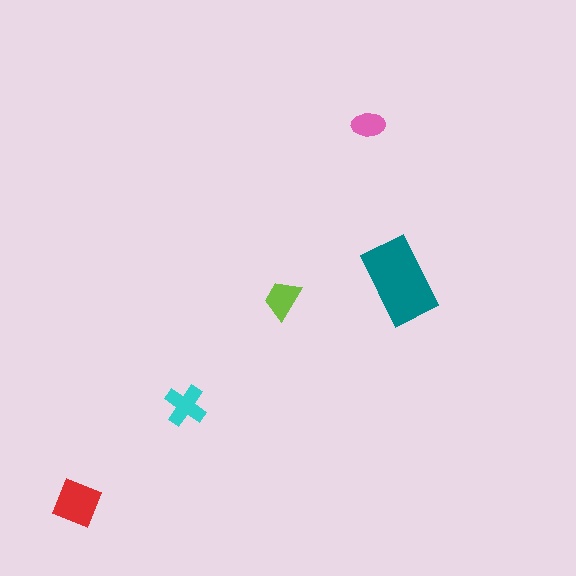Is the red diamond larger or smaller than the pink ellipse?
Larger.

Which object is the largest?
The teal rectangle.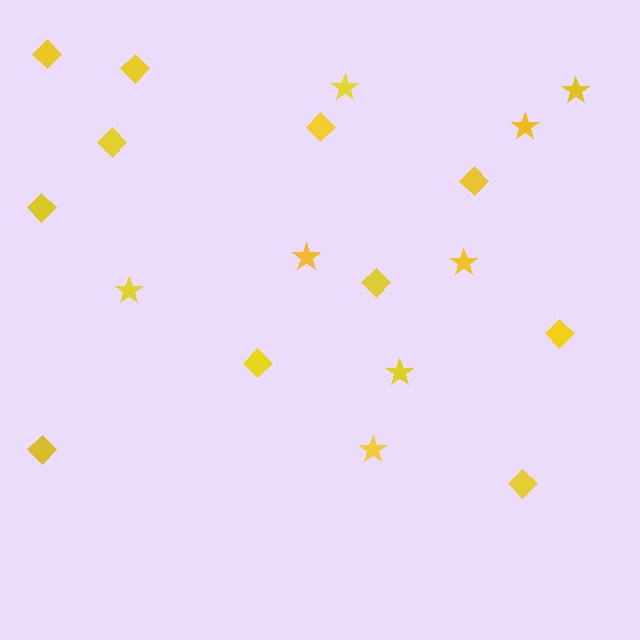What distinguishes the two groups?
There are 2 groups: one group of stars (8) and one group of diamonds (11).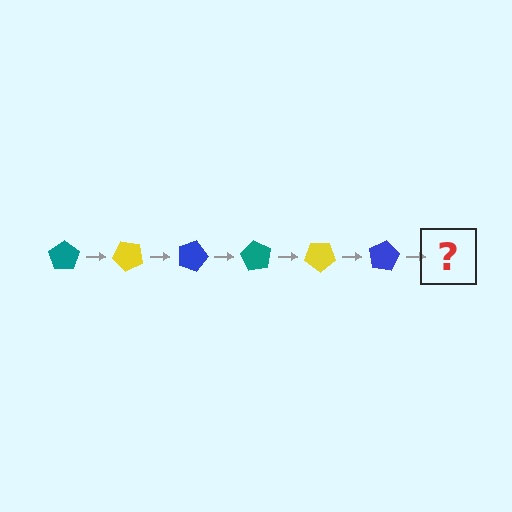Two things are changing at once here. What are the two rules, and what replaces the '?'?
The two rules are that it rotates 45 degrees each step and the color cycles through teal, yellow, and blue. The '?' should be a teal pentagon, rotated 270 degrees from the start.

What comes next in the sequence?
The next element should be a teal pentagon, rotated 270 degrees from the start.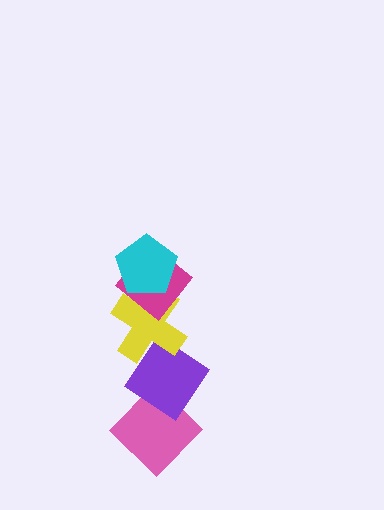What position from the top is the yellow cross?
The yellow cross is 3rd from the top.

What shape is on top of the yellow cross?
The magenta diamond is on top of the yellow cross.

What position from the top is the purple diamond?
The purple diamond is 4th from the top.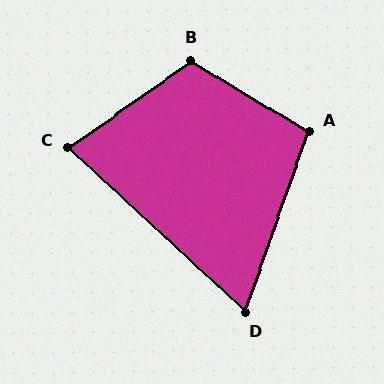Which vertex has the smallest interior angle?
D, at approximately 67 degrees.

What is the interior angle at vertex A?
Approximately 102 degrees (obtuse).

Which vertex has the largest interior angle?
B, at approximately 113 degrees.